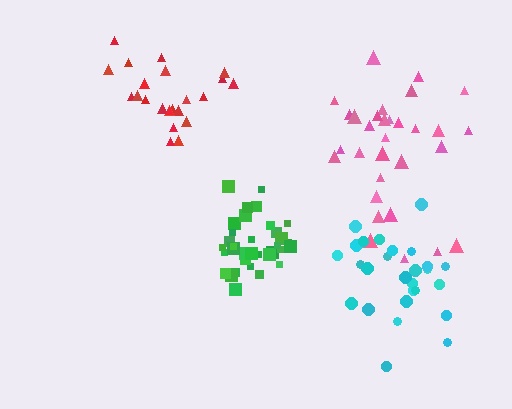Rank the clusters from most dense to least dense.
green, red, cyan, pink.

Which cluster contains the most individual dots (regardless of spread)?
Green (35).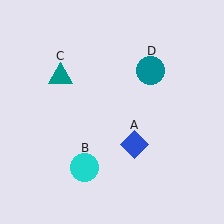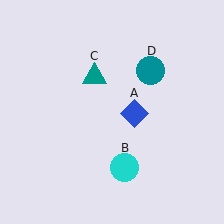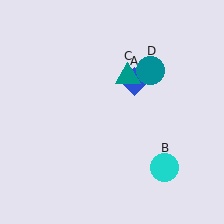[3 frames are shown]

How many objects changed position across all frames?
3 objects changed position: blue diamond (object A), cyan circle (object B), teal triangle (object C).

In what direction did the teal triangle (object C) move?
The teal triangle (object C) moved right.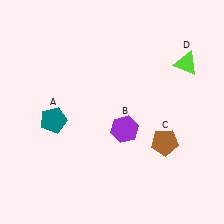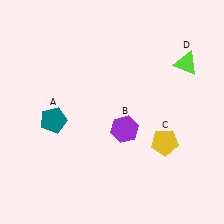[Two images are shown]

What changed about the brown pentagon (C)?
In Image 1, C is brown. In Image 2, it changed to yellow.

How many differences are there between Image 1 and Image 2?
There is 1 difference between the two images.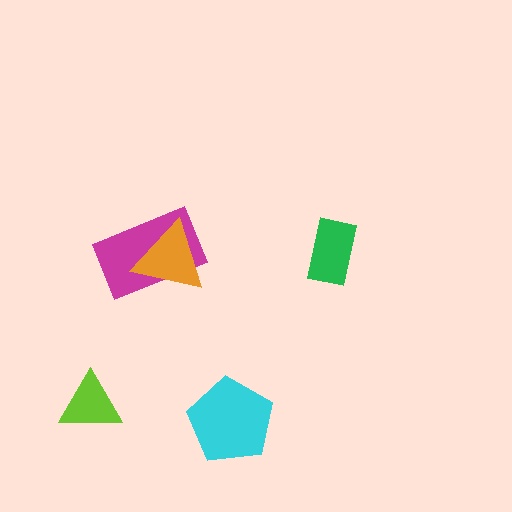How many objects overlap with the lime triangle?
0 objects overlap with the lime triangle.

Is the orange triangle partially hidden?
No, no other shape covers it.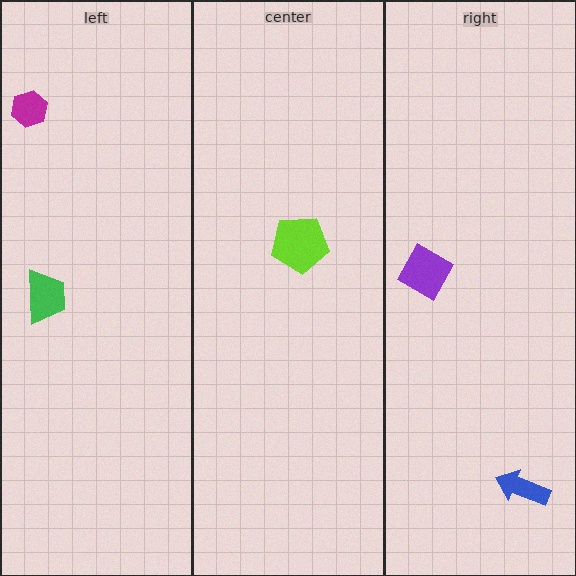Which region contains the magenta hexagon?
The left region.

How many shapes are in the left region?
2.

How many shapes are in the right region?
2.